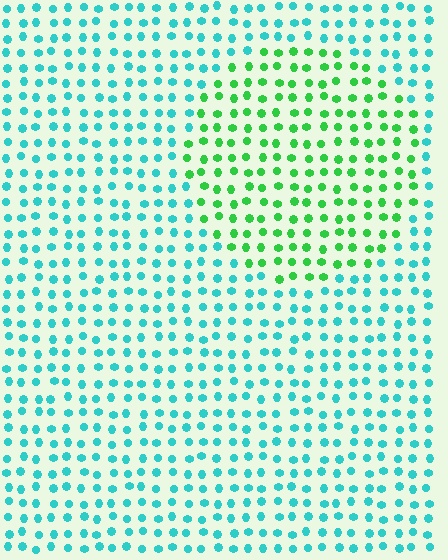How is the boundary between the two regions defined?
The boundary is defined purely by a slight shift in hue (about 51 degrees). Spacing, size, and orientation are identical on both sides.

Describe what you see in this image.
The image is filled with small cyan elements in a uniform arrangement. A circle-shaped region is visible where the elements are tinted to a slightly different hue, forming a subtle color boundary.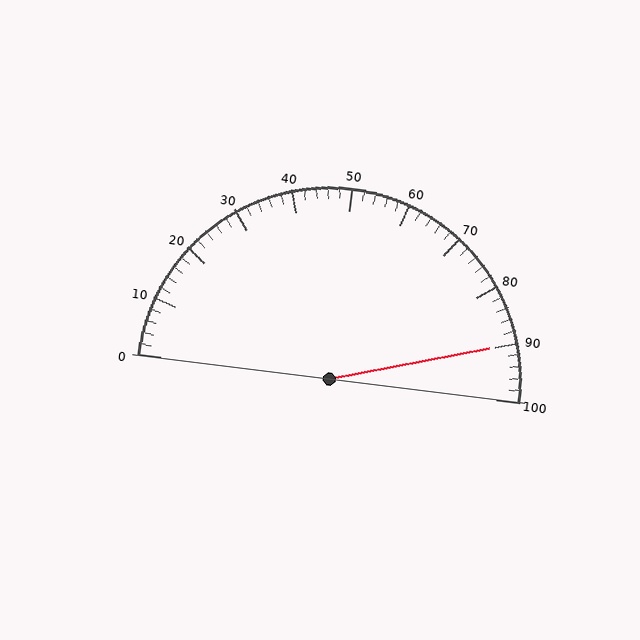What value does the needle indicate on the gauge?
The needle indicates approximately 90.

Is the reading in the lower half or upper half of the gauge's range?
The reading is in the upper half of the range (0 to 100).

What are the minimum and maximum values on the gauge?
The gauge ranges from 0 to 100.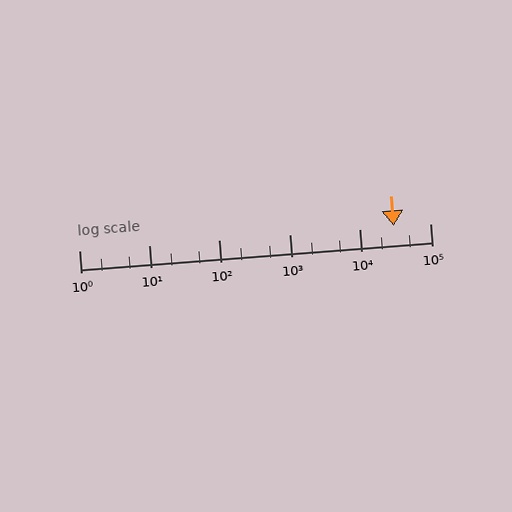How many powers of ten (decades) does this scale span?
The scale spans 5 decades, from 1 to 100000.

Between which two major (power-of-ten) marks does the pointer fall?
The pointer is between 10000 and 100000.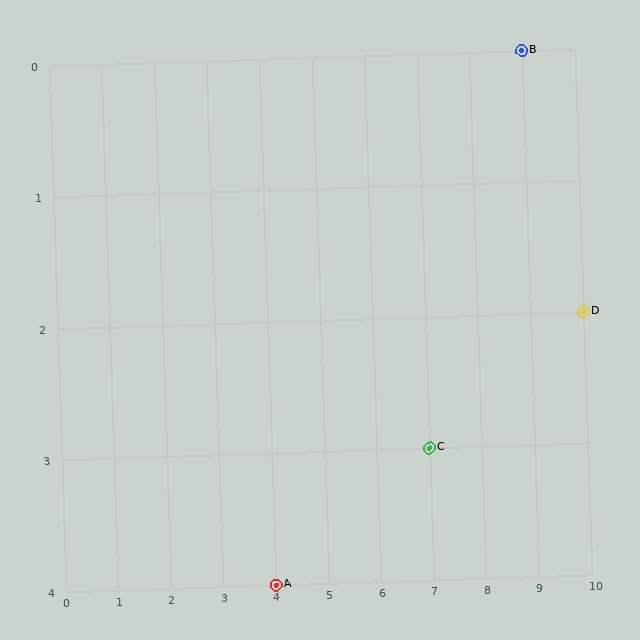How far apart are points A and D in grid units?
Points A and D are 6 columns and 2 rows apart (about 6.3 grid units diagonally).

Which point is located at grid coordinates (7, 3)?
Point C is at (7, 3).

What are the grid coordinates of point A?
Point A is at grid coordinates (4, 4).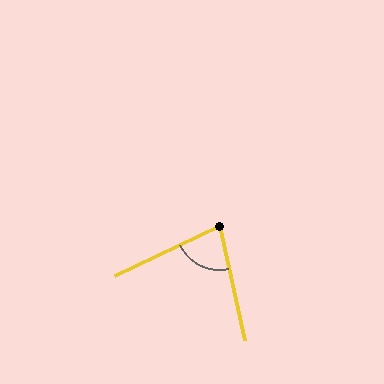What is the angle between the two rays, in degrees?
Approximately 77 degrees.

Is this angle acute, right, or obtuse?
It is acute.